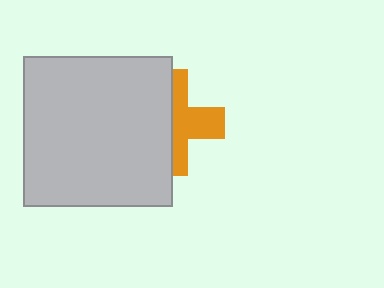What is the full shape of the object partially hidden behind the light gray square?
The partially hidden object is an orange cross.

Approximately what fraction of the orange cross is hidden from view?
Roughly 54% of the orange cross is hidden behind the light gray square.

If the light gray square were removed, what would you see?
You would see the complete orange cross.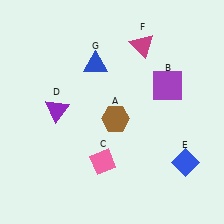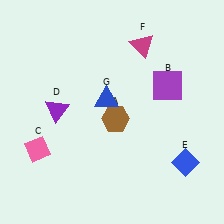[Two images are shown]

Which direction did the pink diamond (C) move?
The pink diamond (C) moved left.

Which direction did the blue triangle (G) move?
The blue triangle (G) moved down.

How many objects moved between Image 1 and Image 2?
2 objects moved between the two images.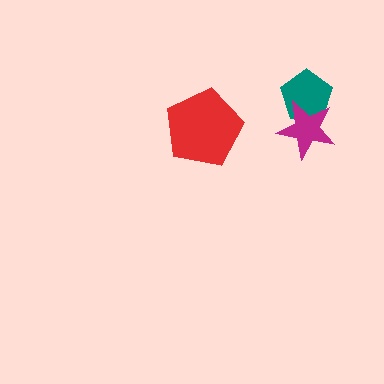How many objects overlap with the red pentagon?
0 objects overlap with the red pentagon.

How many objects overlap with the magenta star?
1 object overlaps with the magenta star.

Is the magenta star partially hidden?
No, no other shape covers it.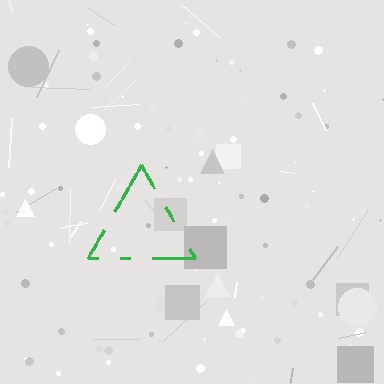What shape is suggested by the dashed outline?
The dashed outline suggests a triangle.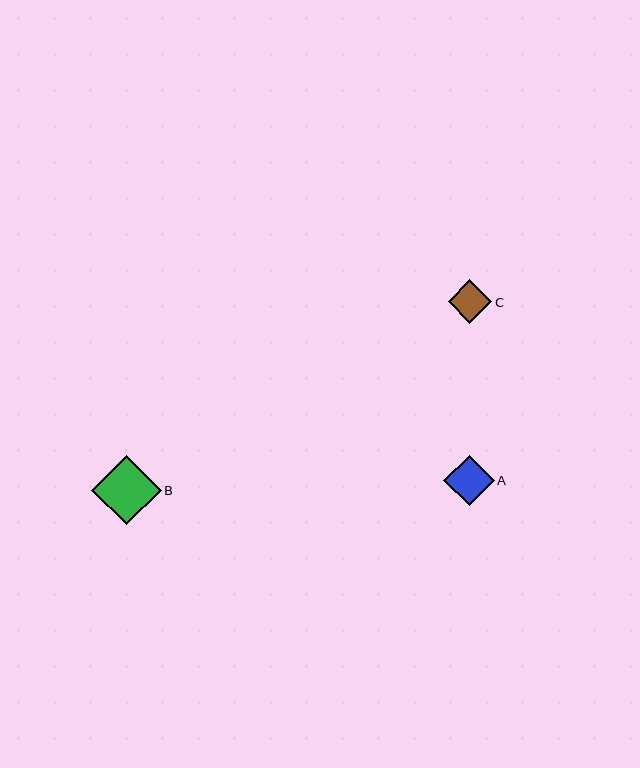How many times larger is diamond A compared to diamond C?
Diamond A is approximately 1.1 times the size of diamond C.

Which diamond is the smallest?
Diamond C is the smallest with a size of approximately 44 pixels.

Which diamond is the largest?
Diamond B is the largest with a size of approximately 70 pixels.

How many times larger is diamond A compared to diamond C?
Diamond A is approximately 1.1 times the size of diamond C.